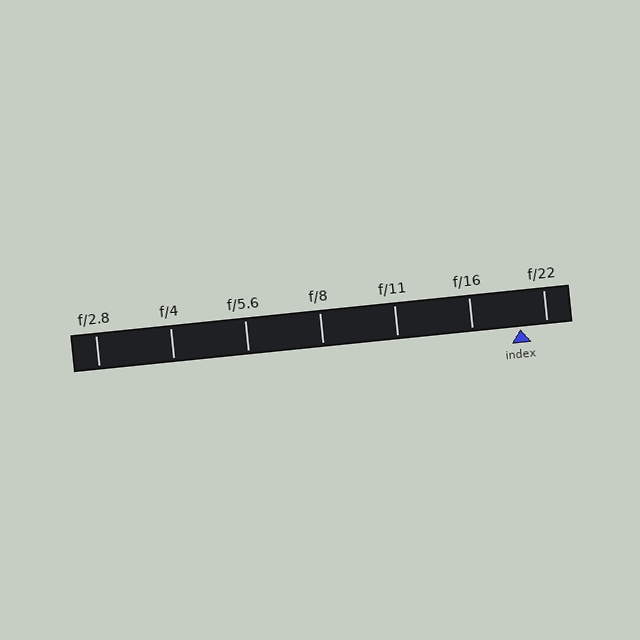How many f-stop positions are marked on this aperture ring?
There are 7 f-stop positions marked.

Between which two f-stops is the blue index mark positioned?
The index mark is between f/16 and f/22.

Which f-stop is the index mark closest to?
The index mark is closest to f/22.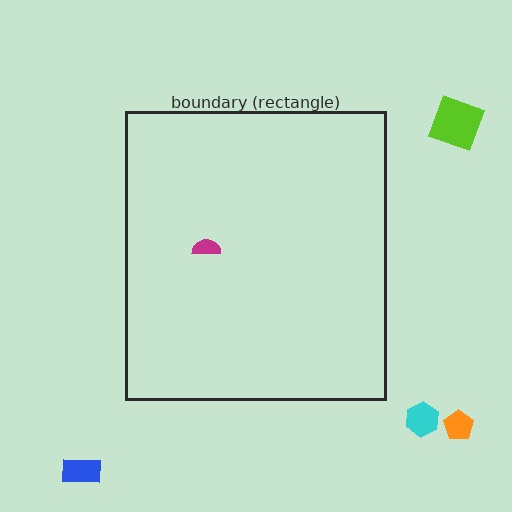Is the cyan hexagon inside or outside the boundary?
Outside.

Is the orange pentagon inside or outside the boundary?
Outside.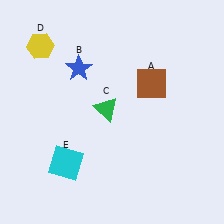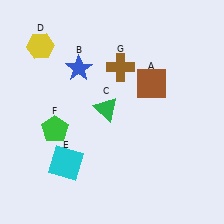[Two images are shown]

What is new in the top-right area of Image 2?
A brown cross (G) was added in the top-right area of Image 2.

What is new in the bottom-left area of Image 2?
A green pentagon (F) was added in the bottom-left area of Image 2.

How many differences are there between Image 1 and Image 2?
There are 2 differences between the two images.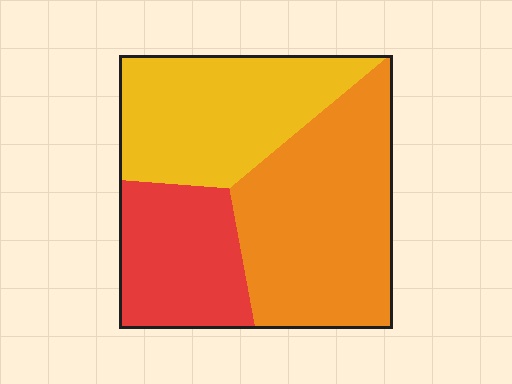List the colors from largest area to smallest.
From largest to smallest: orange, yellow, red.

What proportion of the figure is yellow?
Yellow covers roughly 35% of the figure.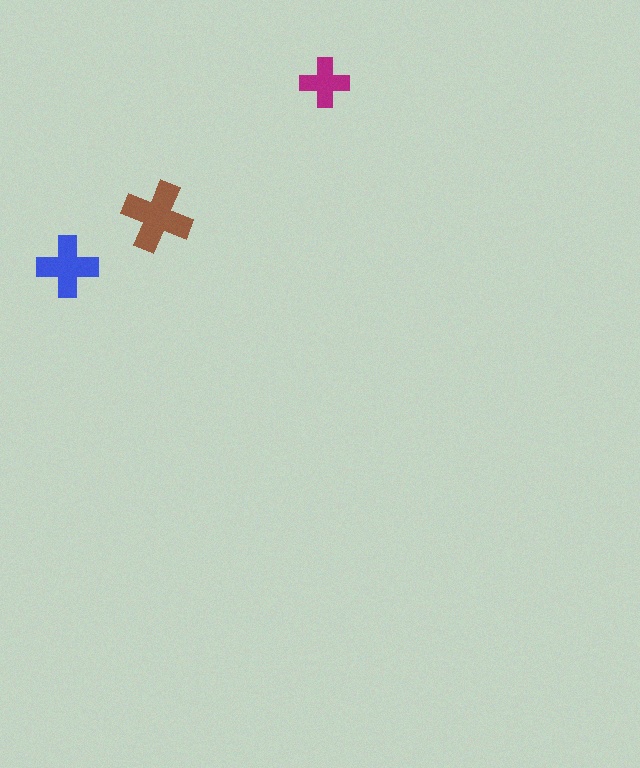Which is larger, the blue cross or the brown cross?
The brown one.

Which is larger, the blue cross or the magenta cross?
The blue one.